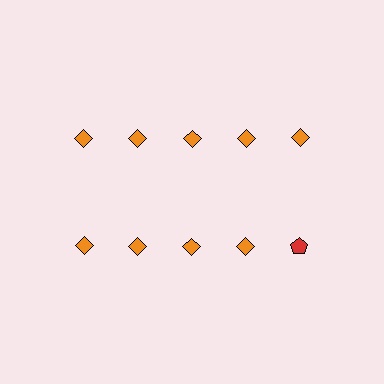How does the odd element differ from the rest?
It differs in both color (red instead of orange) and shape (pentagon instead of diamond).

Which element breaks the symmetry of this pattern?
The red pentagon in the second row, rightmost column breaks the symmetry. All other shapes are orange diamonds.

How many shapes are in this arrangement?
There are 10 shapes arranged in a grid pattern.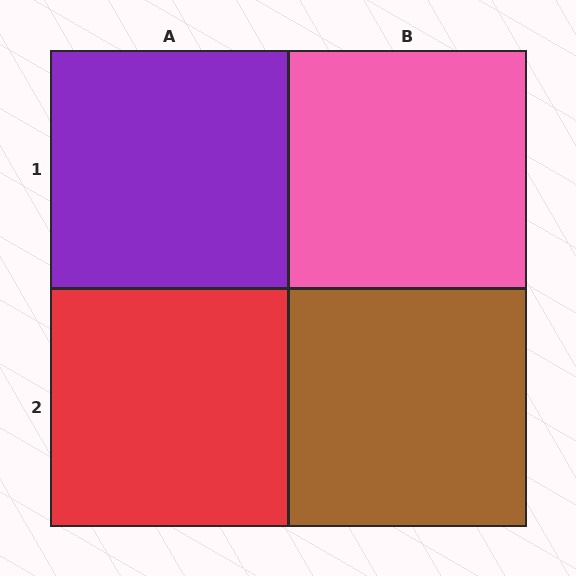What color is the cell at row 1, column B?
Pink.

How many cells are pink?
1 cell is pink.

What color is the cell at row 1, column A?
Purple.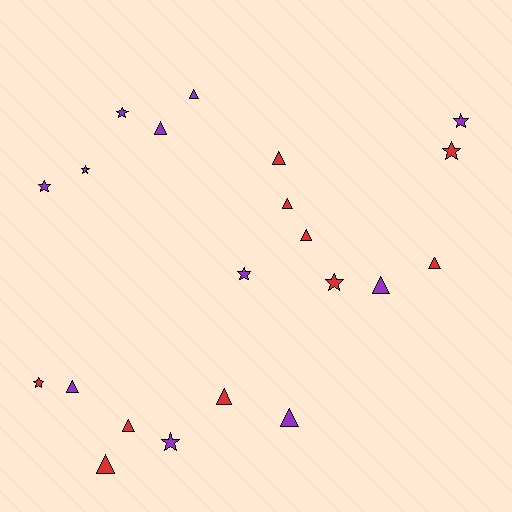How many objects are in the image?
There are 21 objects.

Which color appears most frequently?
Purple, with 11 objects.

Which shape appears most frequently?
Triangle, with 12 objects.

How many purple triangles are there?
There are 5 purple triangles.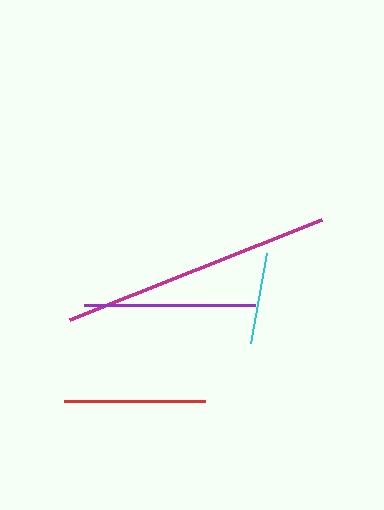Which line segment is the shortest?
The cyan line is the shortest at approximately 92 pixels.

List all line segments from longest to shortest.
From longest to shortest: magenta, purple, red, cyan.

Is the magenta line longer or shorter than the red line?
The magenta line is longer than the red line.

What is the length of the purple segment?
The purple segment is approximately 171 pixels long.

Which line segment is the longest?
The magenta line is the longest at approximately 271 pixels.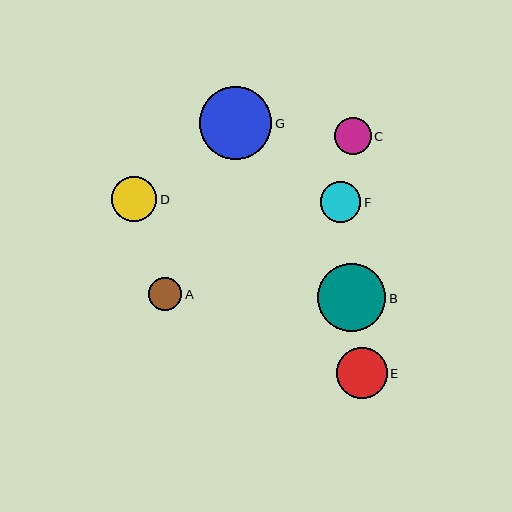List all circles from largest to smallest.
From largest to smallest: G, B, E, D, F, C, A.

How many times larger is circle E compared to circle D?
Circle E is approximately 1.1 times the size of circle D.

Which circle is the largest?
Circle G is the largest with a size of approximately 73 pixels.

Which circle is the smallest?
Circle A is the smallest with a size of approximately 33 pixels.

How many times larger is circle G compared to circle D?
Circle G is approximately 1.6 times the size of circle D.